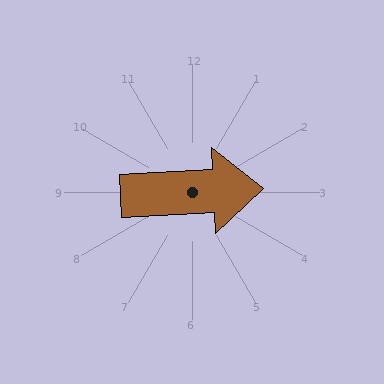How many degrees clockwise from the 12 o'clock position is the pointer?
Approximately 87 degrees.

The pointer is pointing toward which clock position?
Roughly 3 o'clock.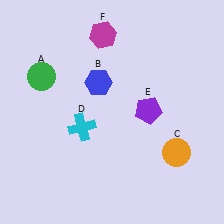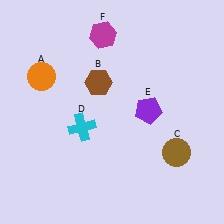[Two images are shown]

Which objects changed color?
A changed from green to orange. B changed from blue to brown. C changed from orange to brown.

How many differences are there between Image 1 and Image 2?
There are 3 differences between the two images.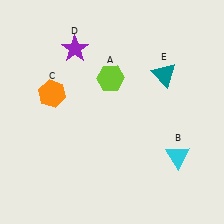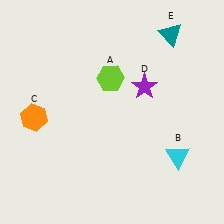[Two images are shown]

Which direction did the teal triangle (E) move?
The teal triangle (E) moved up.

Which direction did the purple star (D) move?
The purple star (D) moved right.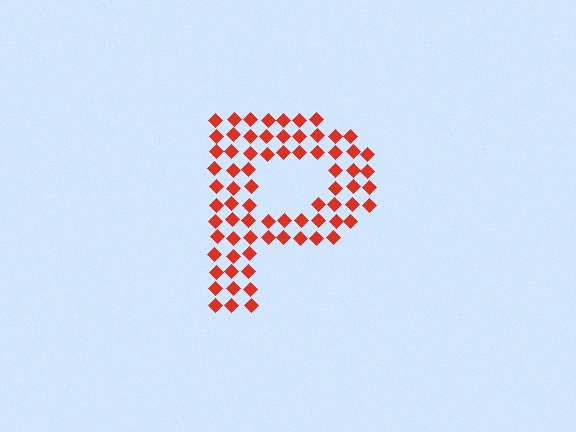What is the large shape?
The large shape is the letter P.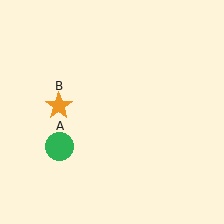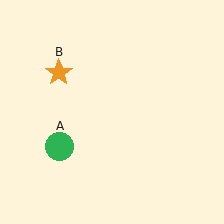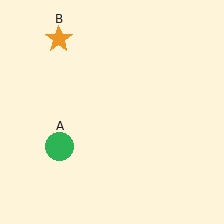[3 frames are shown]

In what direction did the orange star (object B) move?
The orange star (object B) moved up.